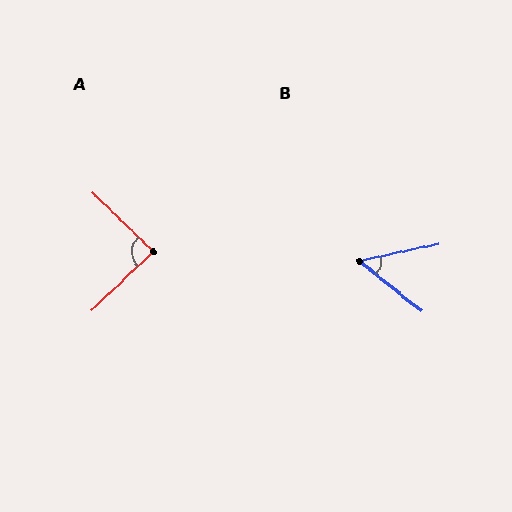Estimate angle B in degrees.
Approximately 51 degrees.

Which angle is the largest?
A, at approximately 88 degrees.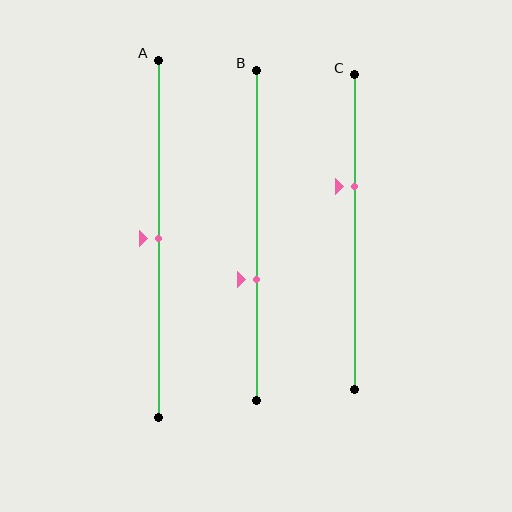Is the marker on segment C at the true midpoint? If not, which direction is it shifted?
No, the marker on segment C is shifted upward by about 14% of the segment length.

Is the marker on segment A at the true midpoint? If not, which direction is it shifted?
Yes, the marker on segment A is at the true midpoint.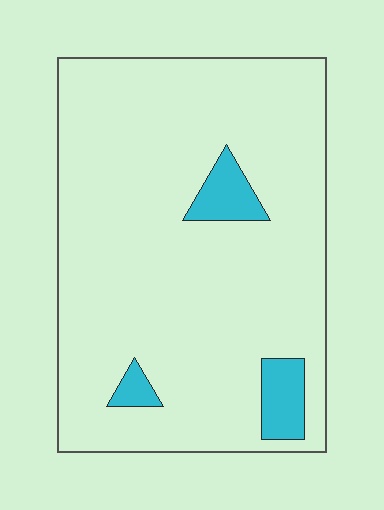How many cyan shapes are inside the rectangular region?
3.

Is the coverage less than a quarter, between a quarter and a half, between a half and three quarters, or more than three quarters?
Less than a quarter.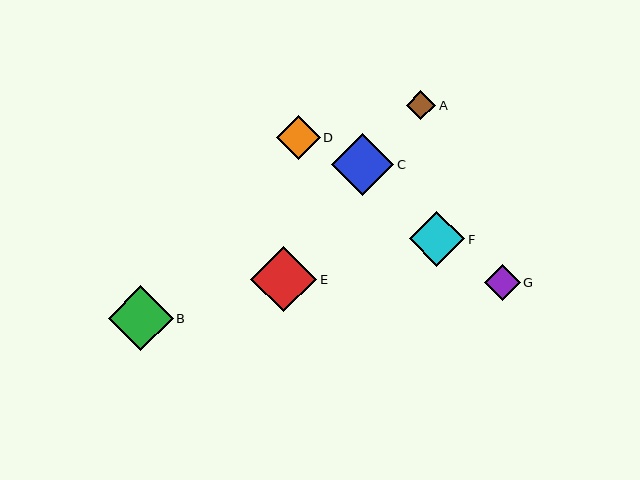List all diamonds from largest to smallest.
From largest to smallest: E, B, C, F, D, G, A.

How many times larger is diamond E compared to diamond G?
Diamond E is approximately 1.9 times the size of diamond G.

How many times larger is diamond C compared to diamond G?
Diamond C is approximately 1.8 times the size of diamond G.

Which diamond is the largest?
Diamond E is the largest with a size of approximately 66 pixels.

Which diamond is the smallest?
Diamond A is the smallest with a size of approximately 29 pixels.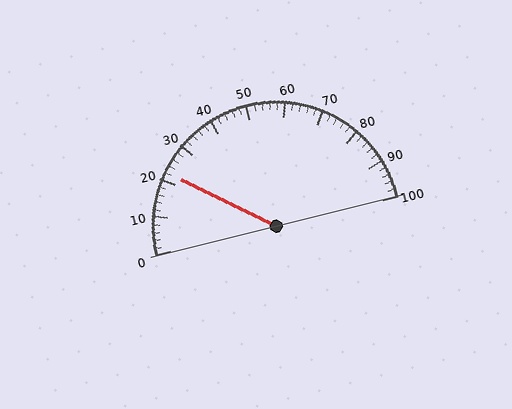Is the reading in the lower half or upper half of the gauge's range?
The reading is in the lower half of the range (0 to 100).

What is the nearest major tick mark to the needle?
The nearest major tick mark is 20.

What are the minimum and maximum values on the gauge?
The gauge ranges from 0 to 100.